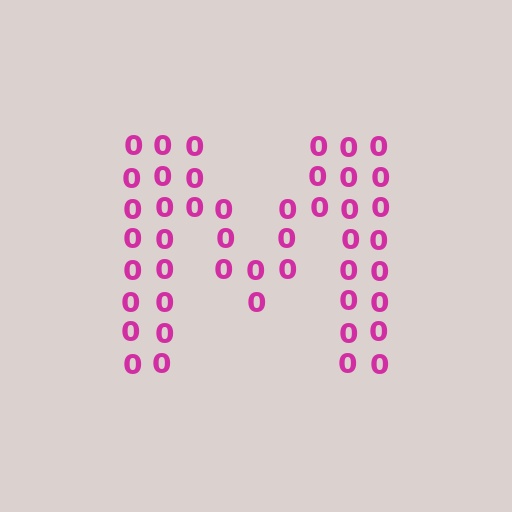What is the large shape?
The large shape is the letter M.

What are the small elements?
The small elements are digit 0's.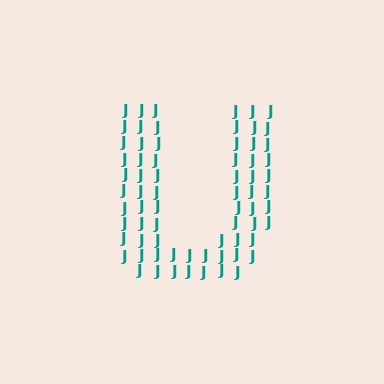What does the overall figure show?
The overall figure shows the letter U.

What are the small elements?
The small elements are letter J's.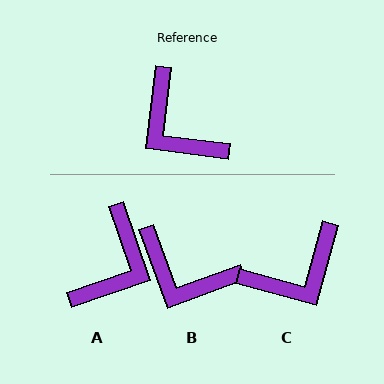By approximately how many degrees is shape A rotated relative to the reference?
Approximately 116 degrees counter-clockwise.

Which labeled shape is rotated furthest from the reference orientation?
A, about 116 degrees away.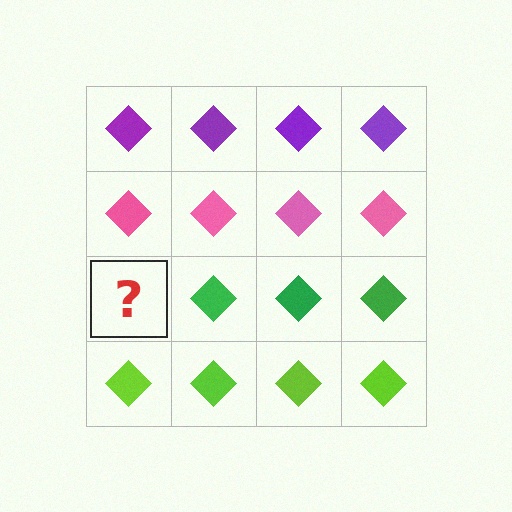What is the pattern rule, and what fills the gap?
The rule is that each row has a consistent color. The gap should be filled with a green diamond.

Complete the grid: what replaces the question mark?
The question mark should be replaced with a green diamond.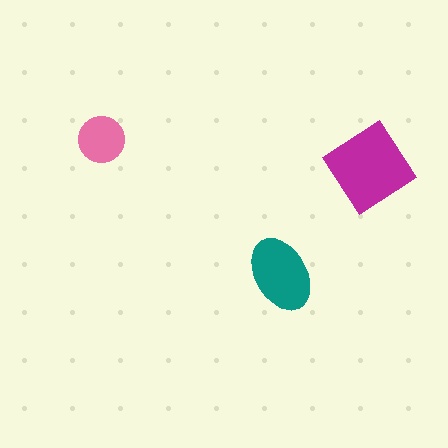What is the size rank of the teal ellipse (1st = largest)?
2nd.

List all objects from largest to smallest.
The magenta diamond, the teal ellipse, the pink circle.